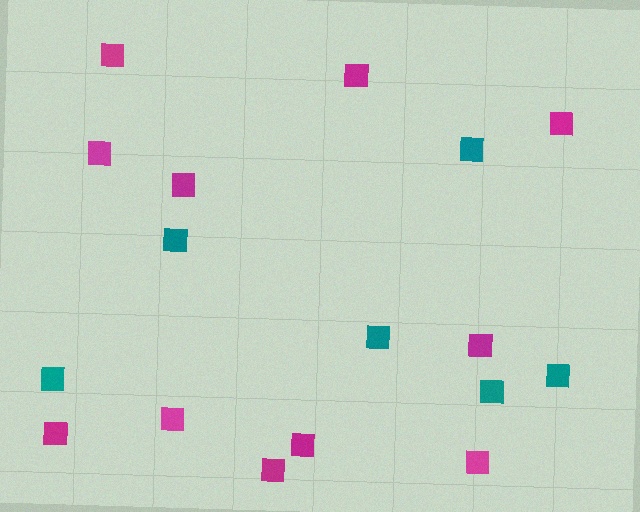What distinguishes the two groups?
There are 2 groups: one group of magenta squares (11) and one group of teal squares (6).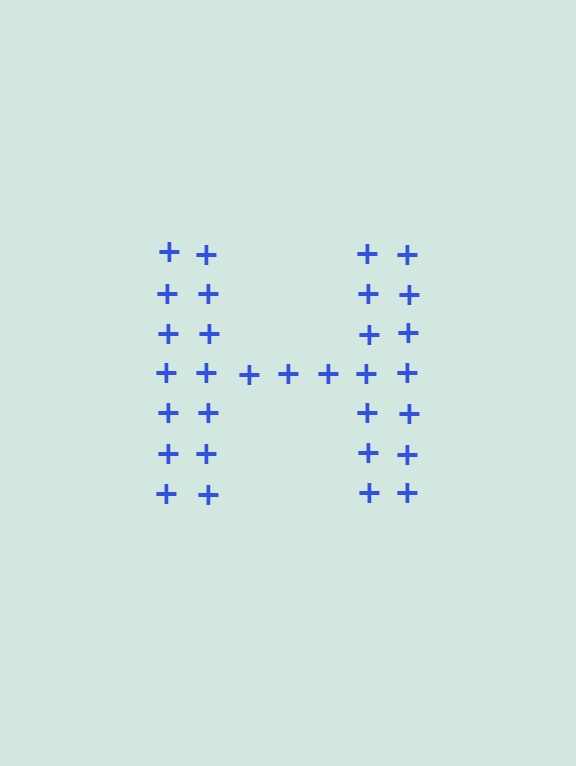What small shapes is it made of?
It is made of small plus signs.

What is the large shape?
The large shape is the letter H.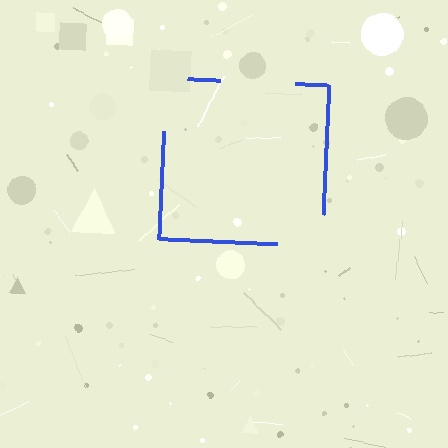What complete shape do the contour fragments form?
The contour fragments form a square.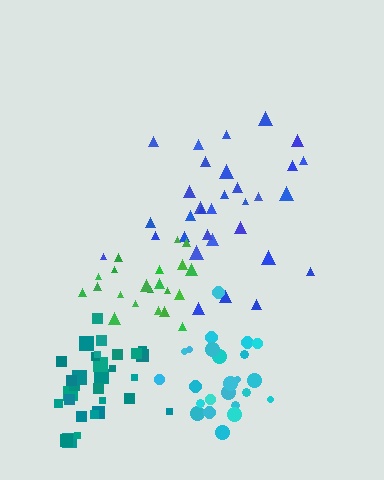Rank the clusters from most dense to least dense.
teal, cyan, green, blue.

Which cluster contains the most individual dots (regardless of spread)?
Blue (32).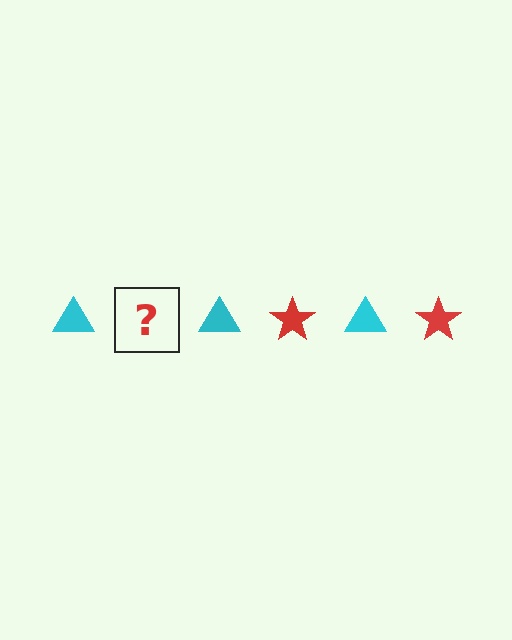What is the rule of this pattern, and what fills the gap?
The rule is that the pattern alternates between cyan triangle and red star. The gap should be filled with a red star.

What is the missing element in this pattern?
The missing element is a red star.